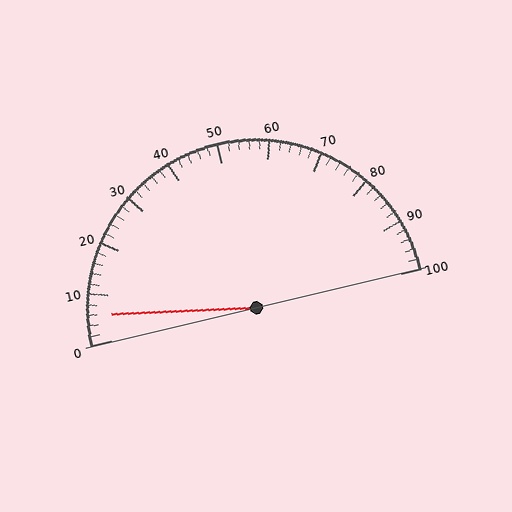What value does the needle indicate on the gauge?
The needle indicates approximately 6.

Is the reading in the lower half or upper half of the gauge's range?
The reading is in the lower half of the range (0 to 100).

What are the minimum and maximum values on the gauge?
The gauge ranges from 0 to 100.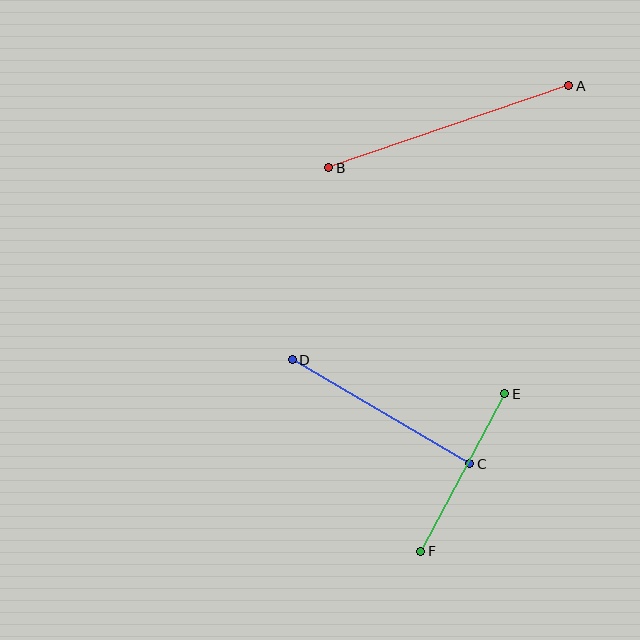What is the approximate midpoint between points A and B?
The midpoint is at approximately (449, 127) pixels.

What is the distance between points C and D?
The distance is approximately 206 pixels.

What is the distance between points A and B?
The distance is approximately 253 pixels.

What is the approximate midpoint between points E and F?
The midpoint is at approximately (463, 473) pixels.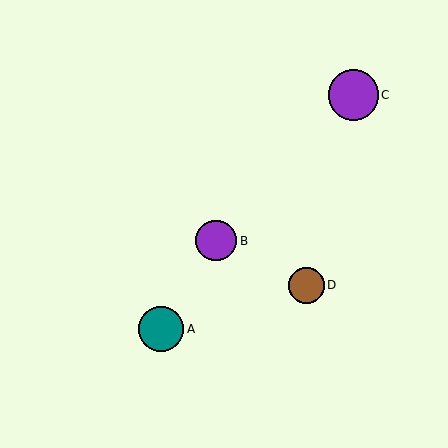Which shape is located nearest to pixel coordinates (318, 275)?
The brown circle (labeled D) at (307, 285) is nearest to that location.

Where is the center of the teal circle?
The center of the teal circle is at (161, 329).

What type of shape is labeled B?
Shape B is a purple circle.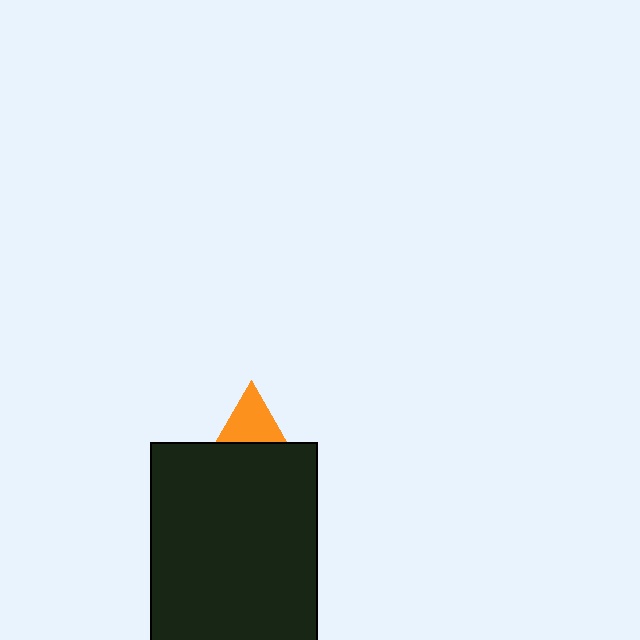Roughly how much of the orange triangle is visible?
A small part of it is visible (roughly 33%).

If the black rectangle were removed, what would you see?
You would see the complete orange triangle.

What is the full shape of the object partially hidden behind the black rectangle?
The partially hidden object is an orange triangle.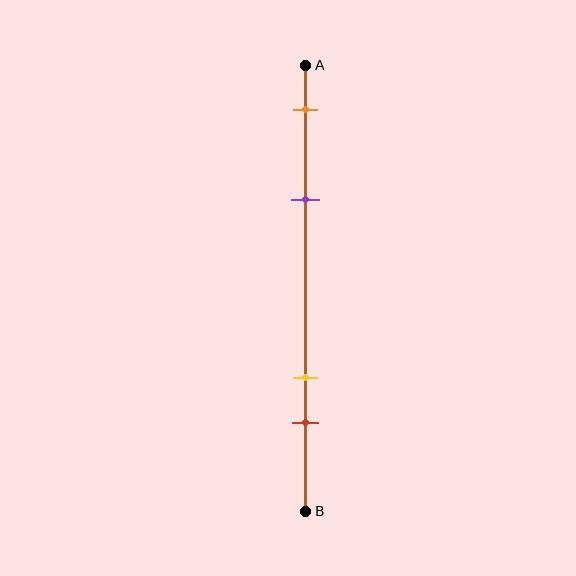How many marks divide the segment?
There are 4 marks dividing the segment.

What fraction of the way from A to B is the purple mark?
The purple mark is approximately 30% (0.3) of the way from A to B.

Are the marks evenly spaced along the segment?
No, the marks are not evenly spaced.